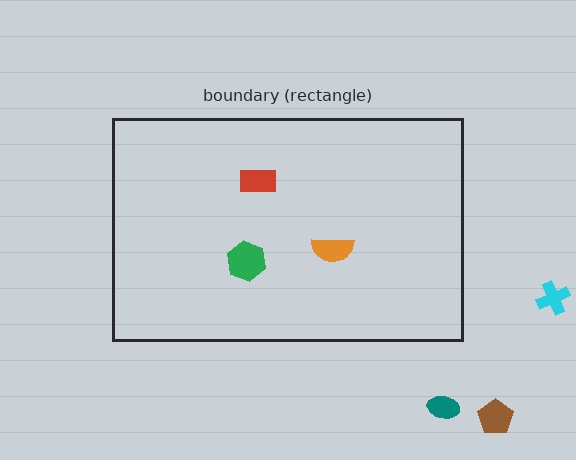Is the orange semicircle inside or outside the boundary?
Inside.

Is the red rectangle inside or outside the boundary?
Inside.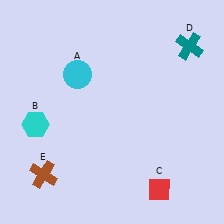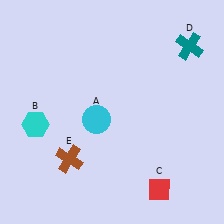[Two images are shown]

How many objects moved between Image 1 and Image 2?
2 objects moved between the two images.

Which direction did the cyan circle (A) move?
The cyan circle (A) moved down.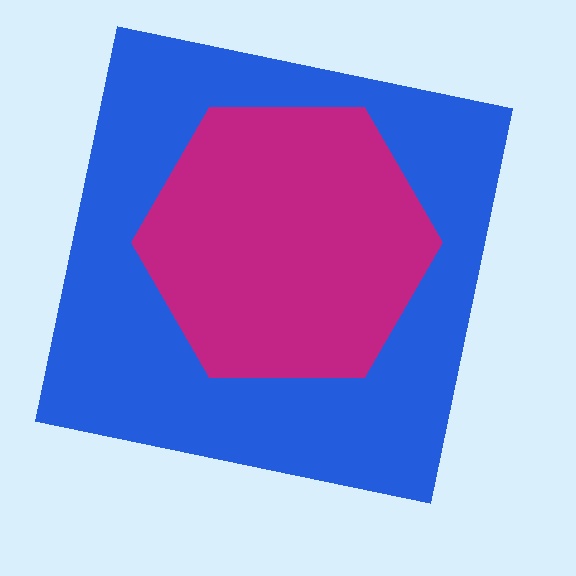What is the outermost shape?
The blue square.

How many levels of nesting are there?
2.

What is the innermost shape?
The magenta hexagon.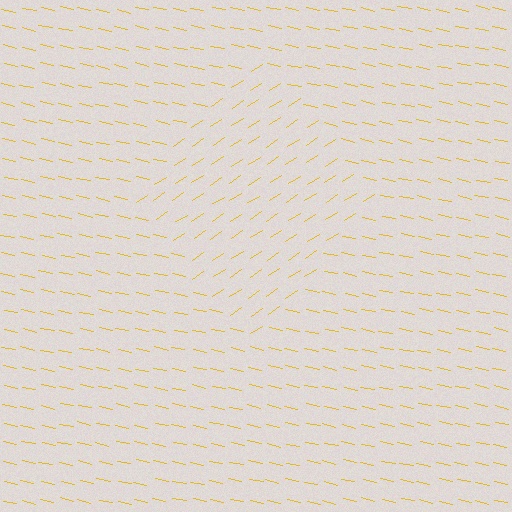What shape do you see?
I see a diamond.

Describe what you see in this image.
The image is filled with small yellow line segments. A diamond region in the image has lines oriented differently from the surrounding lines, creating a visible texture boundary.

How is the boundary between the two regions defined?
The boundary is defined purely by a change in line orientation (approximately 45 degrees difference). All lines are the same color and thickness.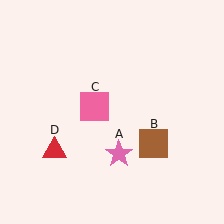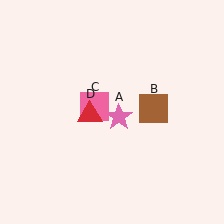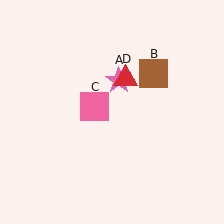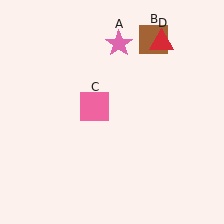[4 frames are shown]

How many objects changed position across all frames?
3 objects changed position: pink star (object A), brown square (object B), red triangle (object D).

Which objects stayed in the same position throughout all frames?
Pink square (object C) remained stationary.